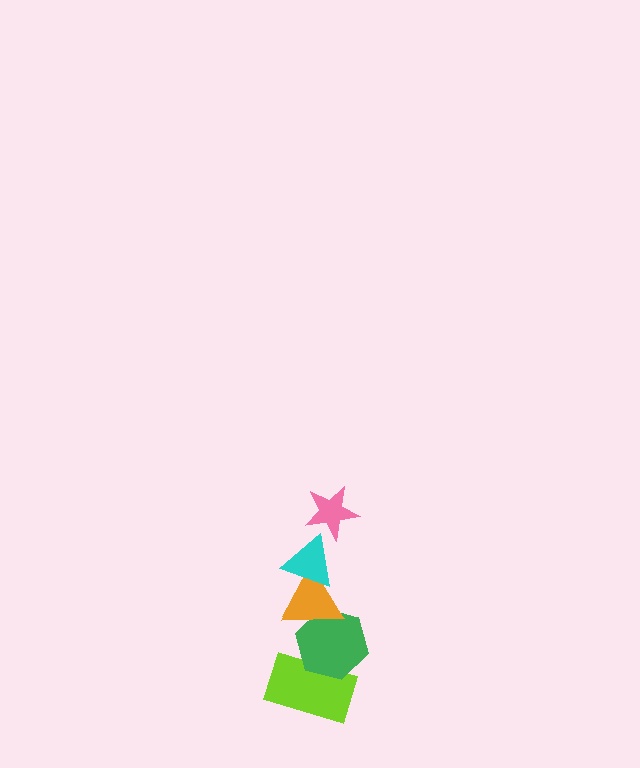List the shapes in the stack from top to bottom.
From top to bottom: the pink star, the cyan triangle, the orange triangle, the green hexagon, the lime rectangle.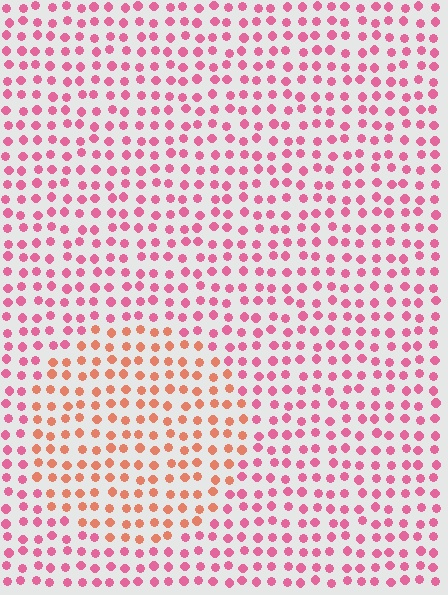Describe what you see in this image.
The image is filled with small pink elements in a uniform arrangement. A circle-shaped region is visible where the elements are tinted to a slightly different hue, forming a subtle color boundary.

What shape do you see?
I see a circle.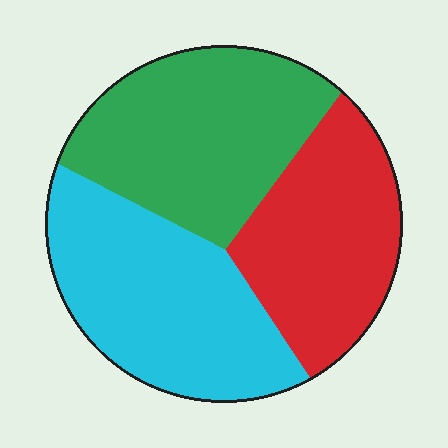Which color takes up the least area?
Red, at roughly 30%.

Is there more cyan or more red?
Cyan.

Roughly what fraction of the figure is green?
Green takes up about one third (1/3) of the figure.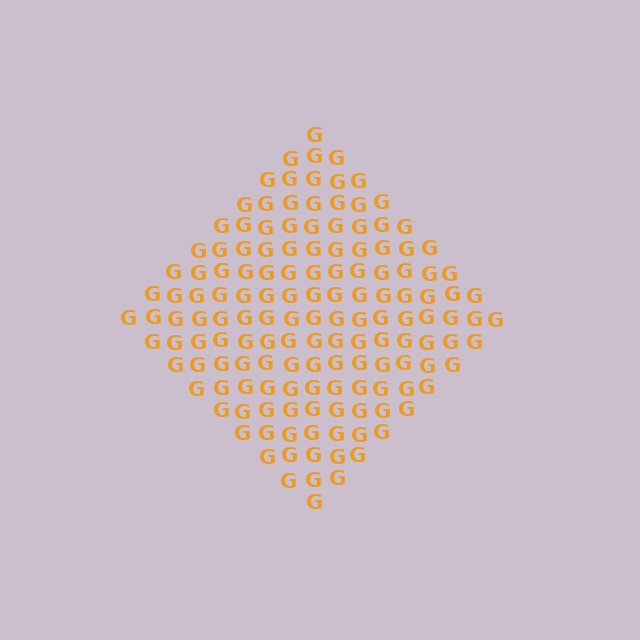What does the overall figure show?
The overall figure shows a diamond.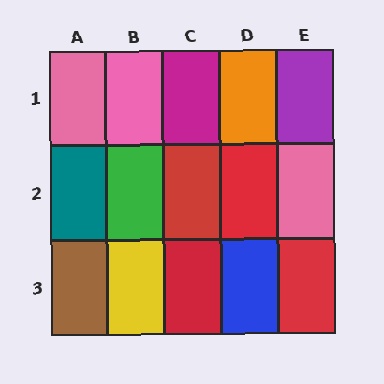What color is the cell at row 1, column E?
Purple.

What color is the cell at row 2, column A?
Teal.